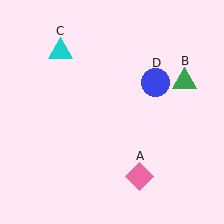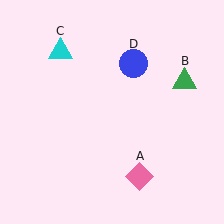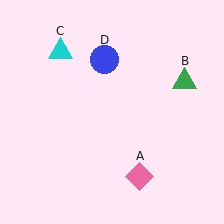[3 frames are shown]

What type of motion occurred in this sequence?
The blue circle (object D) rotated counterclockwise around the center of the scene.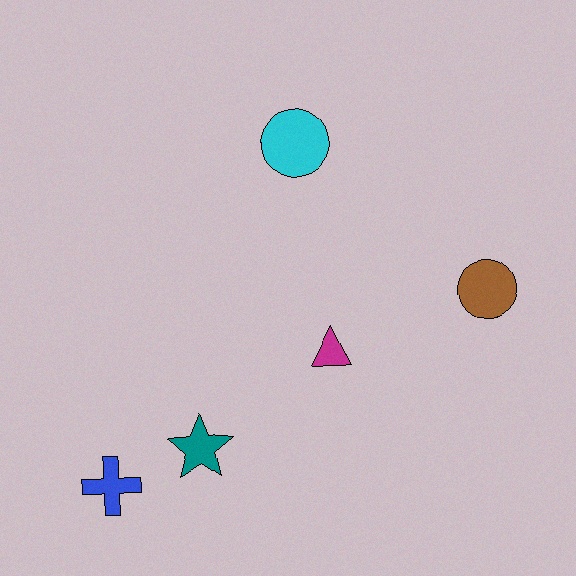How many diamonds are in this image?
There are no diamonds.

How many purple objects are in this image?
There are no purple objects.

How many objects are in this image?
There are 5 objects.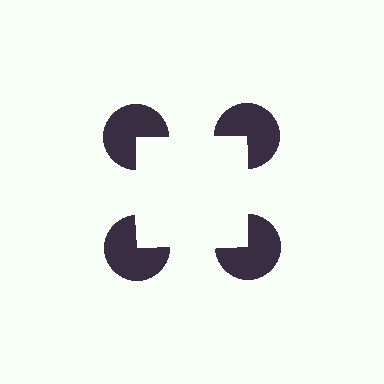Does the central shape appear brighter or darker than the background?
It typically appears slightly brighter than the background, even though no actual brightness change is drawn.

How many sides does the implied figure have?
4 sides.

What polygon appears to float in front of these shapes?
An illusory square — its edges are inferred from the aligned wedge cuts in the pac-man discs, not physically drawn.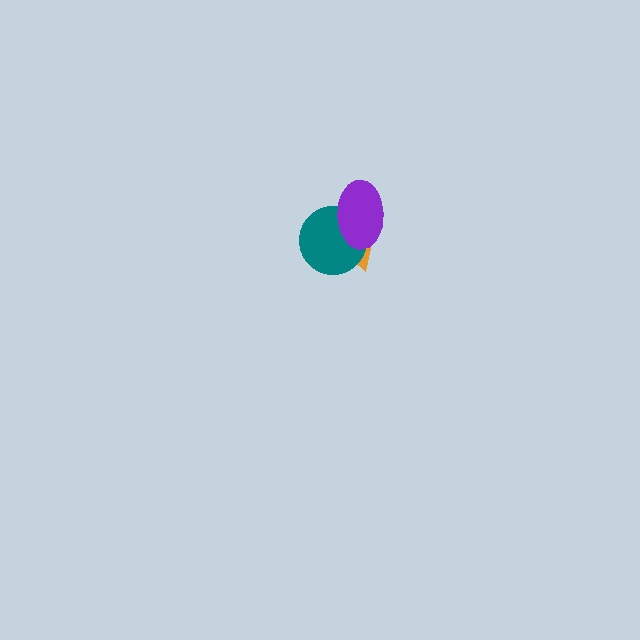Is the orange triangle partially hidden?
Yes, it is partially covered by another shape.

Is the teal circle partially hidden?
Yes, it is partially covered by another shape.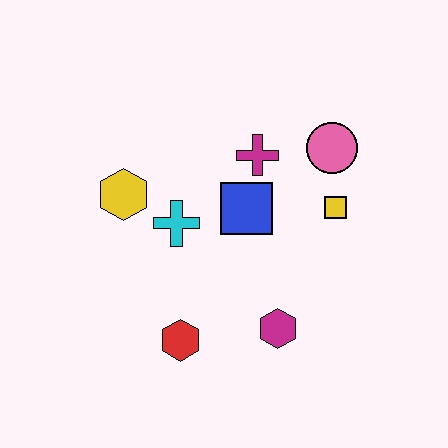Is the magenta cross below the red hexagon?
No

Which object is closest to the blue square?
The magenta cross is closest to the blue square.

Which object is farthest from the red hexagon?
The pink circle is farthest from the red hexagon.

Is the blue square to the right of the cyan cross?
Yes